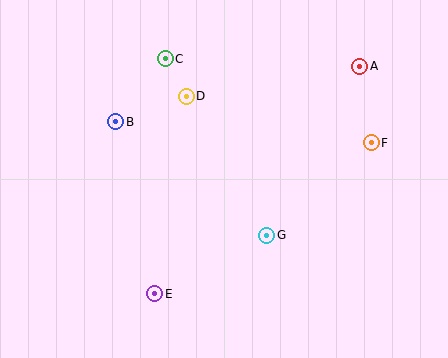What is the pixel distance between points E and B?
The distance between E and B is 176 pixels.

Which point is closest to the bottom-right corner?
Point G is closest to the bottom-right corner.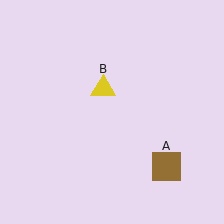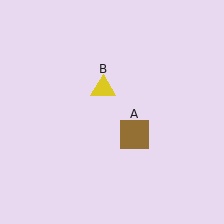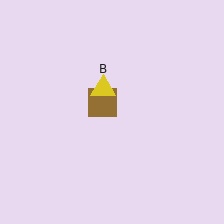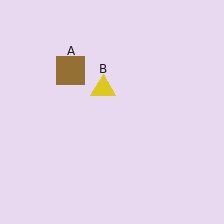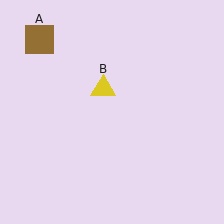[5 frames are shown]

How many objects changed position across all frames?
1 object changed position: brown square (object A).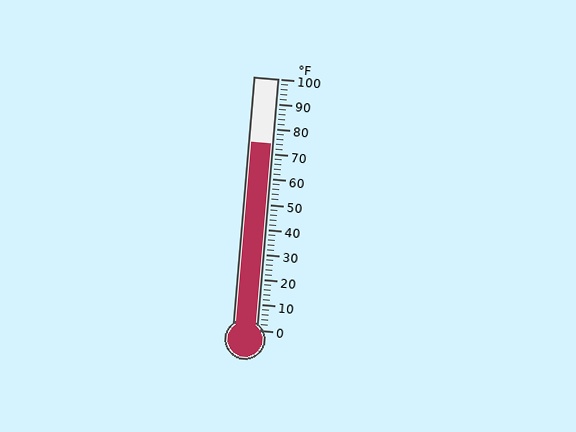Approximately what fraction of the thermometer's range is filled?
The thermometer is filled to approximately 75% of its range.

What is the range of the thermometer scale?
The thermometer scale ranges from 0°F to 100°F.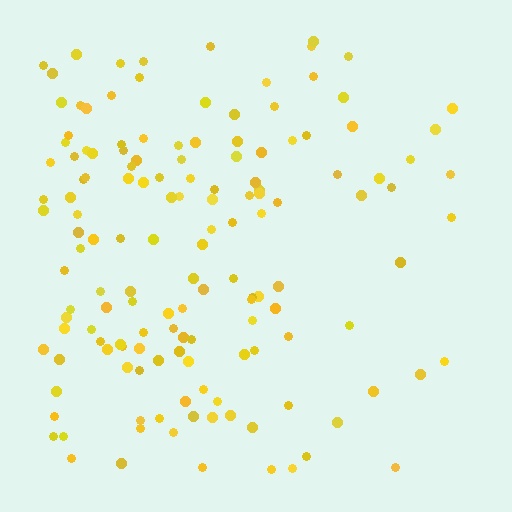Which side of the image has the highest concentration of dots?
The left.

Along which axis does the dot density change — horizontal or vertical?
Horizontal.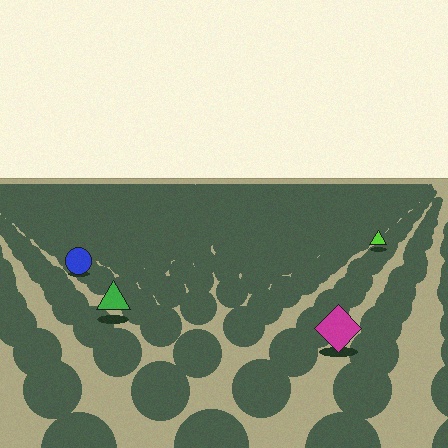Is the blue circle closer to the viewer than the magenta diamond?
No. The magenta diamond is closer — you can tell from the texture gradient: the ground texture is coarser near it.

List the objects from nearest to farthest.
From nearest to farthest: the magenta diamond, the green triangle, the blue circle, the lime triangle.